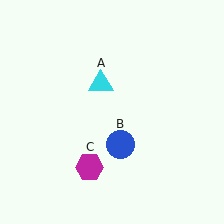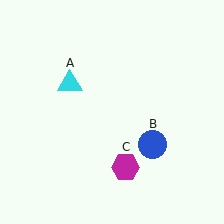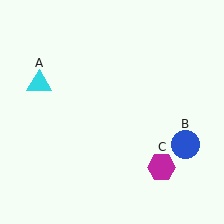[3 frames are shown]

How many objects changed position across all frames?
3 objects changed position: cyan triangle (object A), blue circle (object B), magenta hexagon (object C).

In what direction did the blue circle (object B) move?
The blue circle (object B) moved right.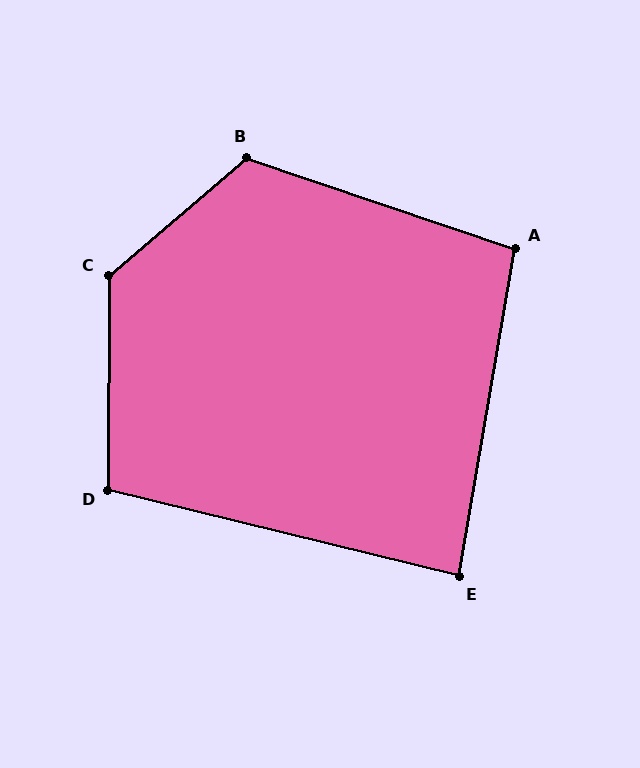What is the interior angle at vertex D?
Approximately 104 degrees (obtuse).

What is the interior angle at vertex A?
Approximately 99 degrees (obtuse).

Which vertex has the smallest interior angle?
E, at approximately 86 degrees.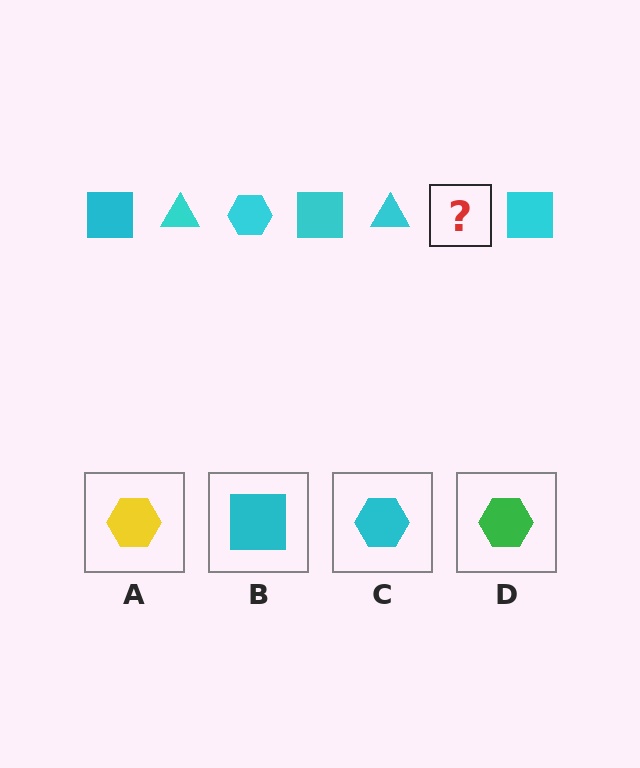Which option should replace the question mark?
Option C.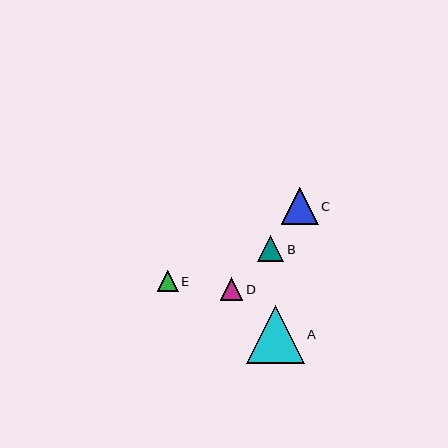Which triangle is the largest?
Triangle A is the largest with a size of approximately 58 pixels.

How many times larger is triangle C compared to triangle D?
Triangle C is approximately 1.6 times the size of triangle D.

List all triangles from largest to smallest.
From largest to smallest: A, C, B, D, E.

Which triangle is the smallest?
Triangle E is the smallest with a size of approximately 20 pixels.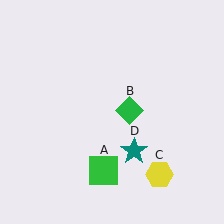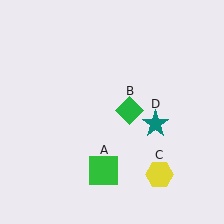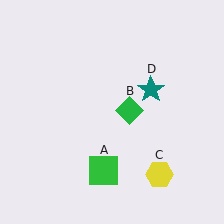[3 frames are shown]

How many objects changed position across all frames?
1 object changed position: teal star (object D).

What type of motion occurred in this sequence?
The teal star (object D) rotated counterclockwise around the center of the scene.